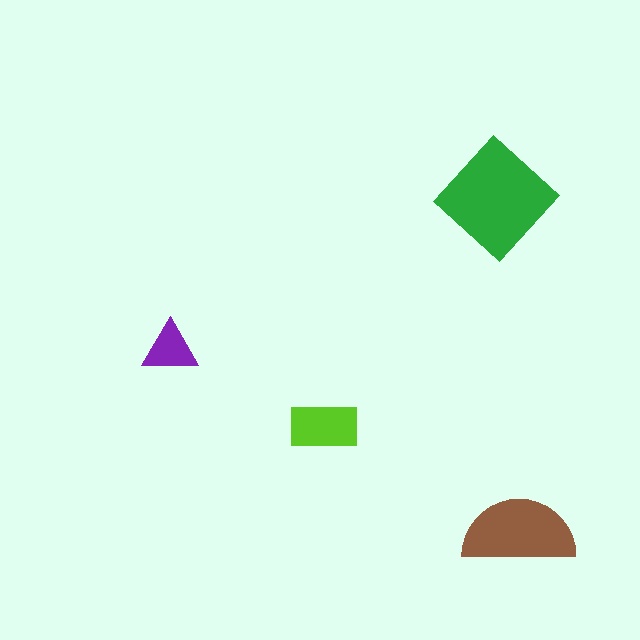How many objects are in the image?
There are 4 objects in the image.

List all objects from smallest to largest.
The purple triangle, the lime rectangle, the brown semicircle, the green diamond.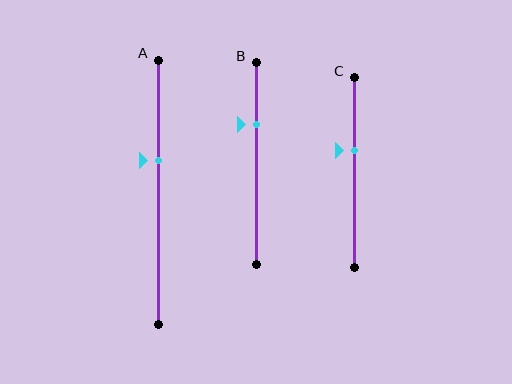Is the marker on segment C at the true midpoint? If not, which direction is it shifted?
No, the marker on segment C is shifted upward by about 11% of the segment length.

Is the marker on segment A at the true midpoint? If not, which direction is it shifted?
No, the marker on segment A is shifted upward by about 12% of the segment length.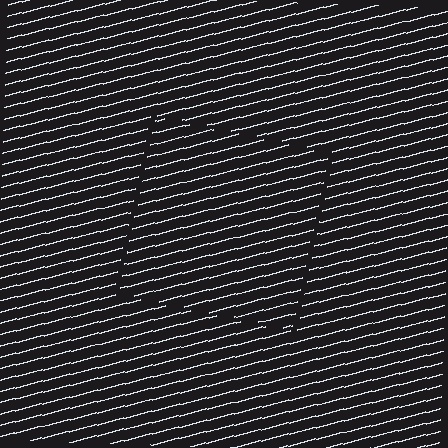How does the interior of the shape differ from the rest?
The interior of the shape contains the same grating, shifted by half a period — the contour is defined by the phase discontinuity where line-ends from the inner and outer gratings abut.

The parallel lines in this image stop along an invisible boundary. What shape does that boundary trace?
An illusory square. The interior of the shape contains the same grating, shifted by half a period — the contour is defined by the phase discontinuity where line-ends from the inner and outer gratings abut.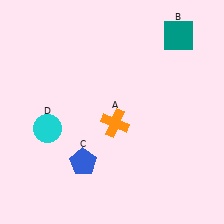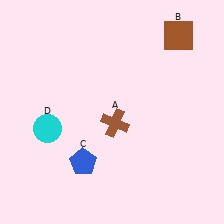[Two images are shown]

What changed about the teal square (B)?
In Image 1, B is teal. In Image 2, it changed to brown.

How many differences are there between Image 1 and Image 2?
There are 2 differences between the two images.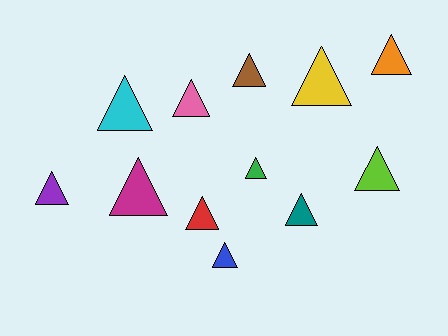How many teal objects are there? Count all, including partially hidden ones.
There is 1 teal object.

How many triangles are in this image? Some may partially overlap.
There are 12 triangles.